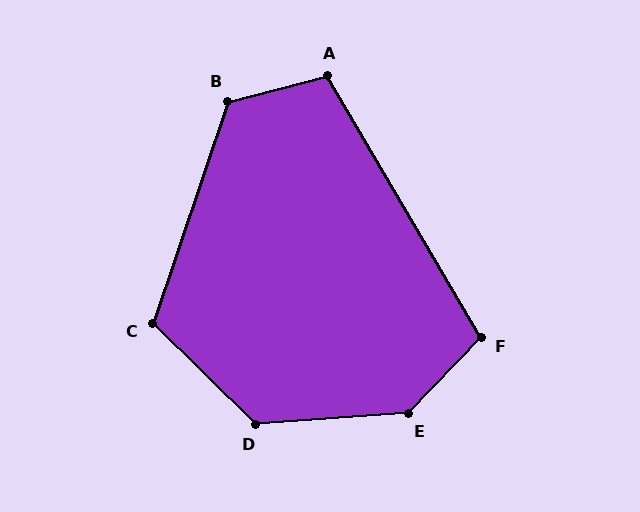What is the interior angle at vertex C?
Approximately 116 degrees (obtuse).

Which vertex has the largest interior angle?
E, at approximately 138 degrees.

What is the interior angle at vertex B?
Approximately 123 degrees (obtuse).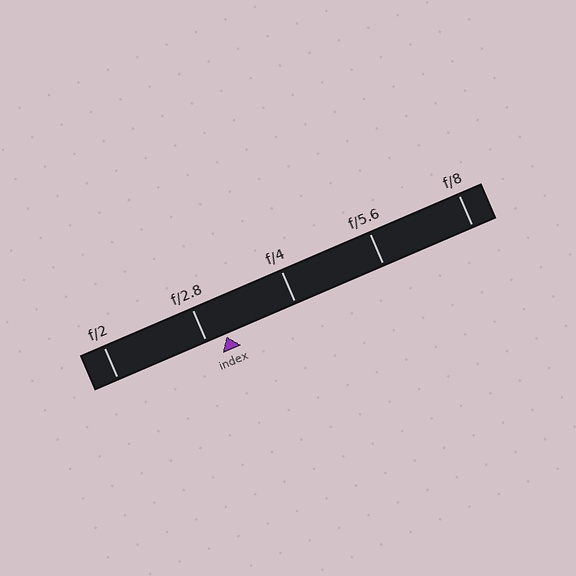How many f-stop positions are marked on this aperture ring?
There are 5 f-stop positions marked.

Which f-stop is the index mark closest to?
The index mark is closest to f/2.8.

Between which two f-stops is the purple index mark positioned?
The index mark is between f/2.8 and f/4.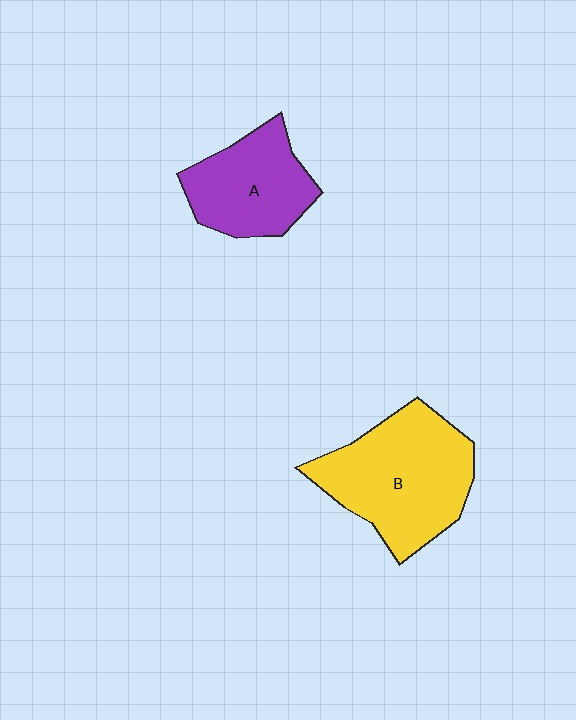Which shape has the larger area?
Shape B (yellow).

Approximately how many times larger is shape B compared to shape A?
Approximately 1.5 times.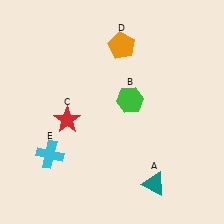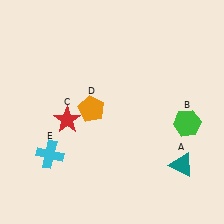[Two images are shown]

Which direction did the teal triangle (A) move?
The teal triangle (A) moved right.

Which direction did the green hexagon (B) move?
The green hexagon (B) moved right.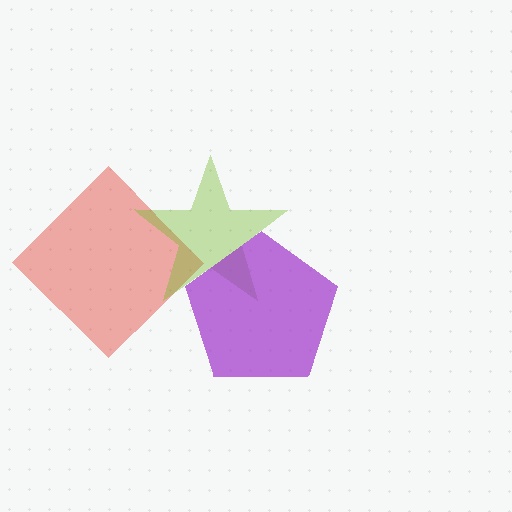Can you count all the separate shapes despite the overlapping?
Yes, there are 3 separate shapes.